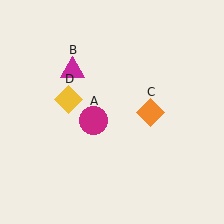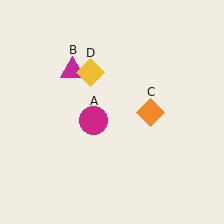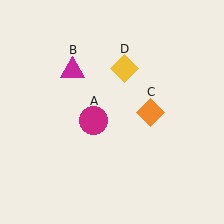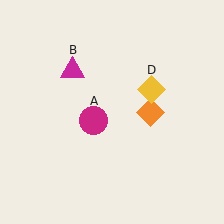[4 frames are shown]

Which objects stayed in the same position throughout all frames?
Magenta circle (object A) and magenta triangle (object B) and orange diamond (object C) remained stationary.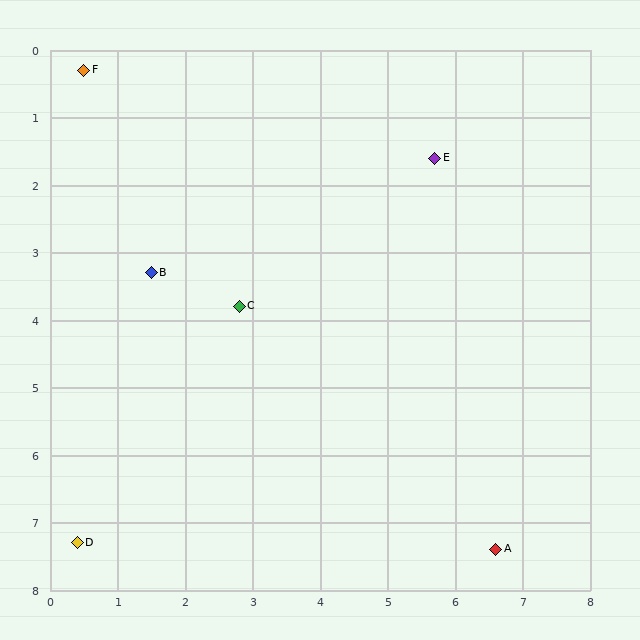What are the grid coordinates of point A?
Point A is at approximately (6.6, 7.4).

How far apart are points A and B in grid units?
Points A and B are about 6.5 grid units apart.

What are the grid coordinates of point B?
Point B is at approximately (1.5, 3.3).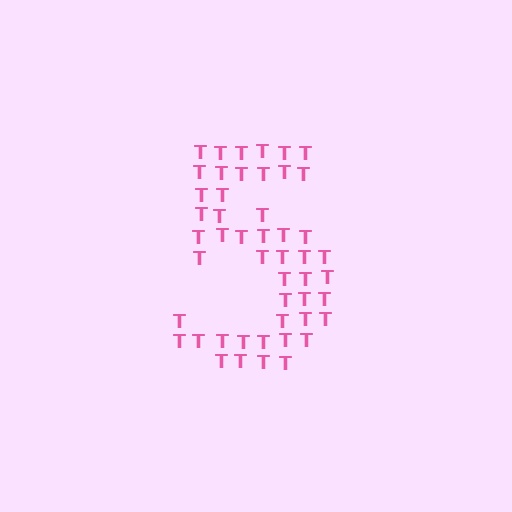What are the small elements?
The small elements are letter T's.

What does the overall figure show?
The overall figure shows the digit 5.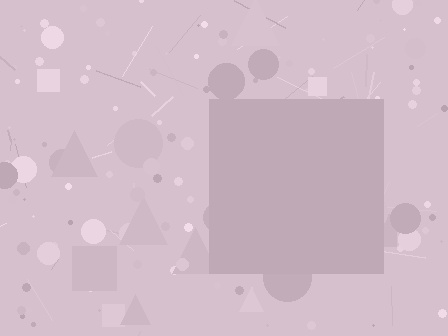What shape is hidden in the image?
A square is hidden in the image.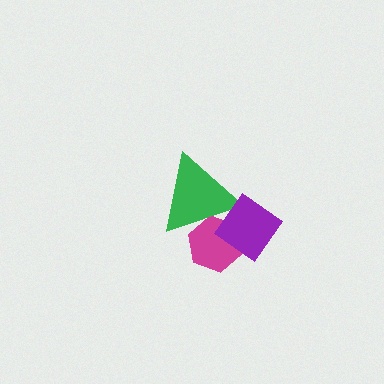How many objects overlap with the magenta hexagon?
2 objects overlap with the magenta hexagon.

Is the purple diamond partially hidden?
No, no other shape covers it.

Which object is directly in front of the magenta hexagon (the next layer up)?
The green triangle is directly in front of the magenta hexagon.